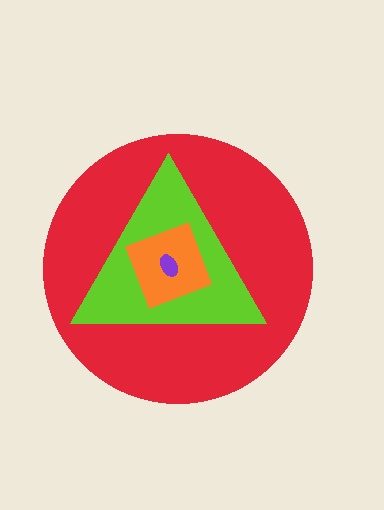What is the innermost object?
The purple ellipse.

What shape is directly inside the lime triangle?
The orange diamond.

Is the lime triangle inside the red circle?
Yes.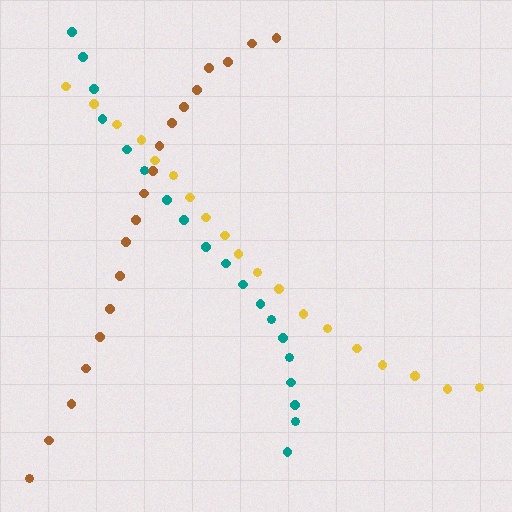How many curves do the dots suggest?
There are 3 distinct paths.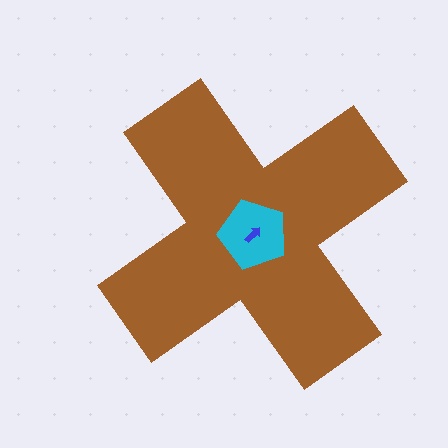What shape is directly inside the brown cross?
The cyan pentagon.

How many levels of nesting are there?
3.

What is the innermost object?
The blue arrow.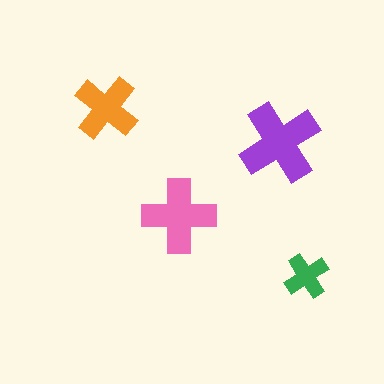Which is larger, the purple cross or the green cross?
The purple one.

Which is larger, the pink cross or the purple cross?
The purple one.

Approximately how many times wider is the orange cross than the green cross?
About 1.5 times wider.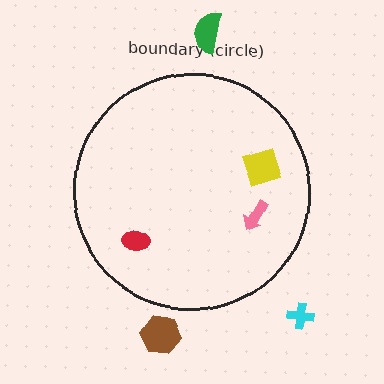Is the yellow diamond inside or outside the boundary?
Inside.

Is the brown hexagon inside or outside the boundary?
Outside.